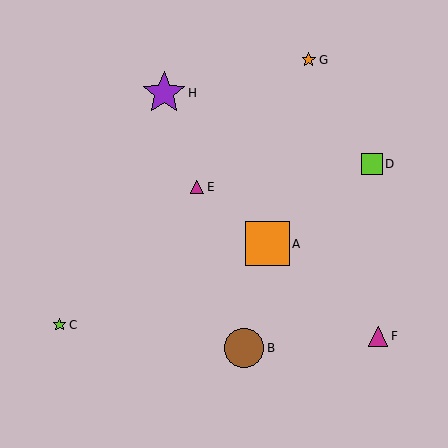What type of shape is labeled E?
Shape E is a magenta triangle.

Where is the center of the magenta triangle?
The center of the magenta triangle is at (378, 336).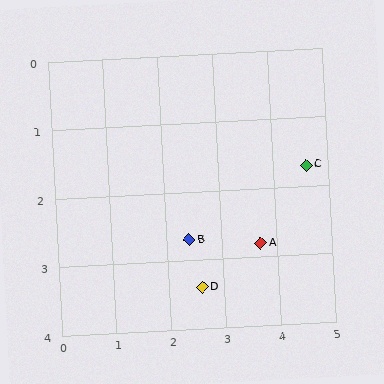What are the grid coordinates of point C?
Point C is at approximately (4.6, 1.7).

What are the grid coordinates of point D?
Point D is at approximately (2.6, 3.4).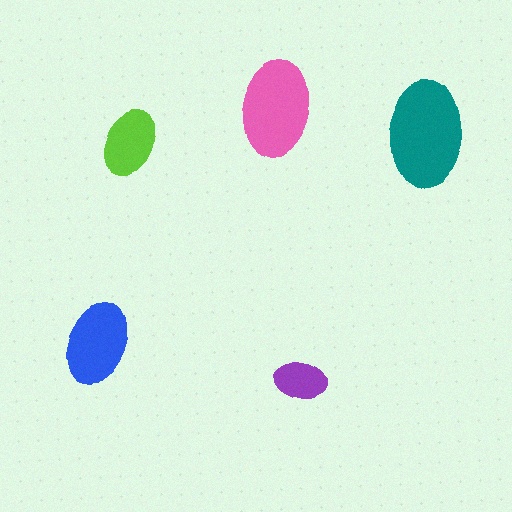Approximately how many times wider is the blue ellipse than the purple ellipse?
About 1.5 times wider.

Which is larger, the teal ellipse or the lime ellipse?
The teal one.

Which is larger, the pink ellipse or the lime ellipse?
The pink one.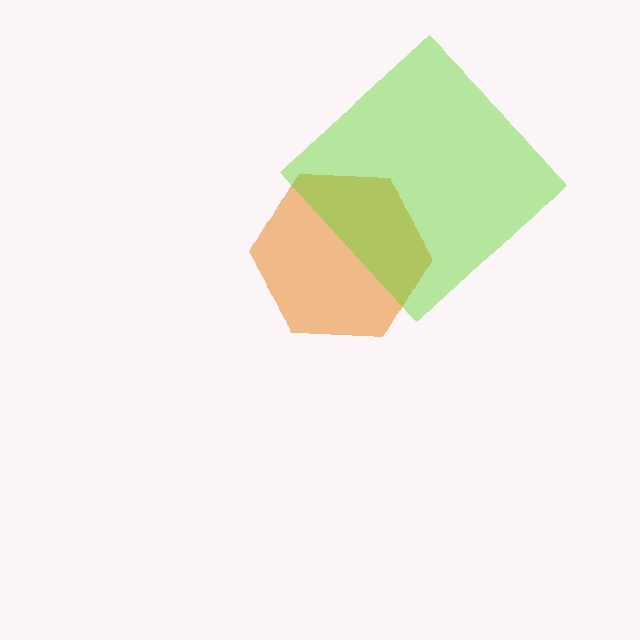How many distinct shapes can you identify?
There are 2 distinct shapes: an orange hexagon, a lime diamond.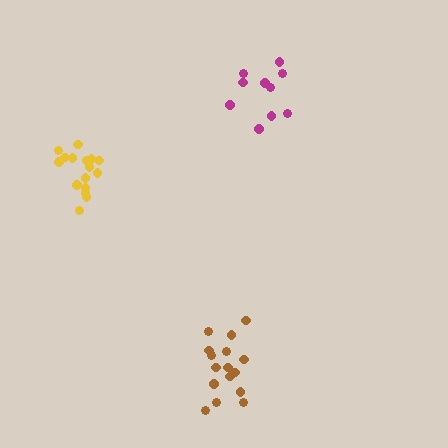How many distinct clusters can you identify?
There are 3 distinct clusters.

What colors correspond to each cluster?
The clusters are colored: magenta, brown, yellow.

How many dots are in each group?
Group 1: 10 dots, Group 2: 16 dots, Group 3: 16 dots (42 total).